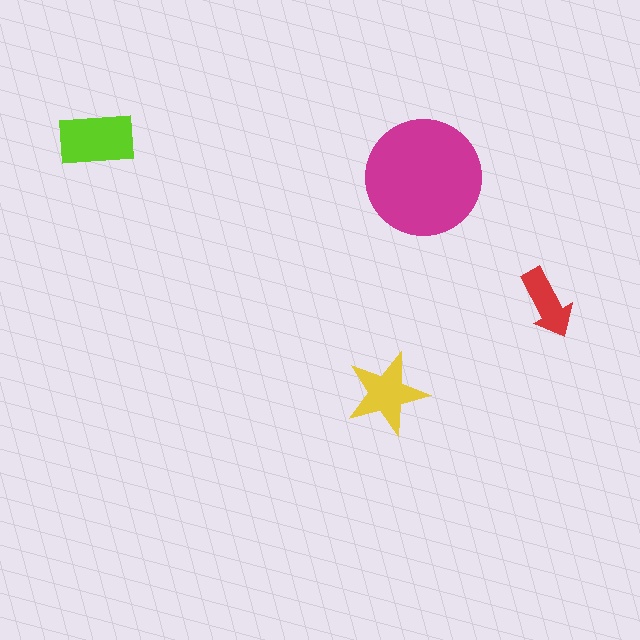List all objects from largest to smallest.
The magenta circle, the lime rectangle, the yellow star, the red arrow.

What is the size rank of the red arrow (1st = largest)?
4th.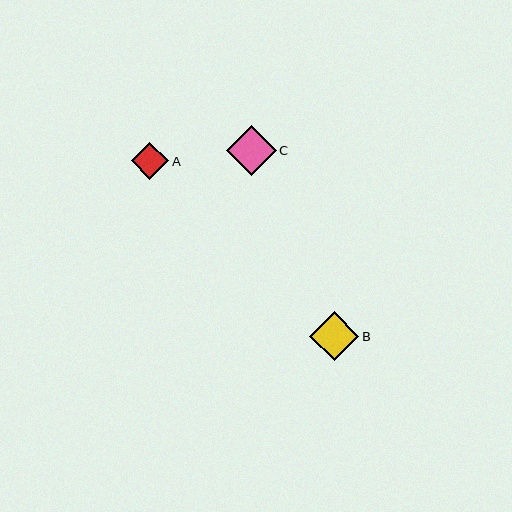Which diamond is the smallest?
Diamond A is the smallest with a size of approximately 37 pixels.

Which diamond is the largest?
Diamond C is the largest with a size of approximately 50 pixels.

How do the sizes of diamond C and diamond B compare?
Diamond C and diamond B are approximately the same size.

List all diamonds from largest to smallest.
From largest to smallest: C, B, A.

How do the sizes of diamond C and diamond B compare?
Diamond C and diamond B are approximately the same size.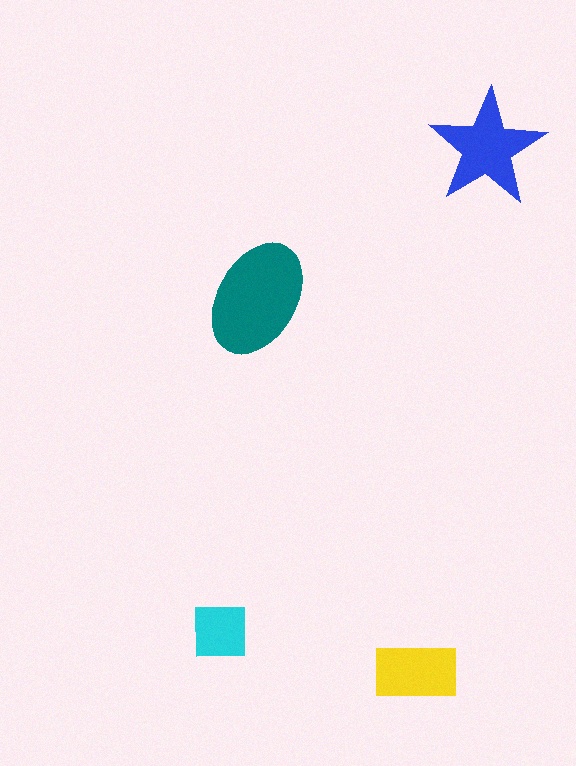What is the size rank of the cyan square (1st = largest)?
4th.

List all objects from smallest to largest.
The cyan square, the yellow rectangle, the blue star, the teal ellipse.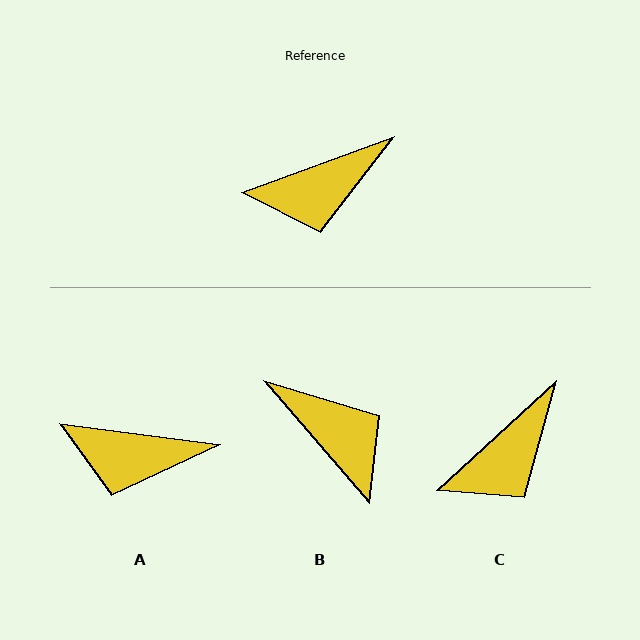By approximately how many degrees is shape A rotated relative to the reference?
Approximately 27 degrees clockwise.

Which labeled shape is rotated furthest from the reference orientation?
B, about 111 degrees away.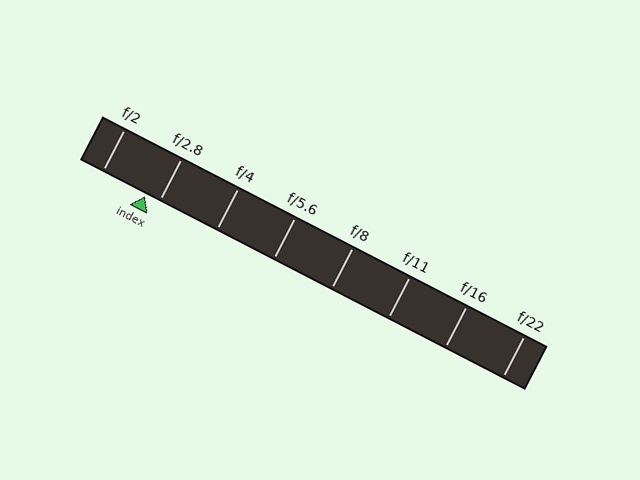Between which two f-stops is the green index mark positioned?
The index mark is between f/2 and f/2.8.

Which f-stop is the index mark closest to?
The index mark is closest to f/2.8.